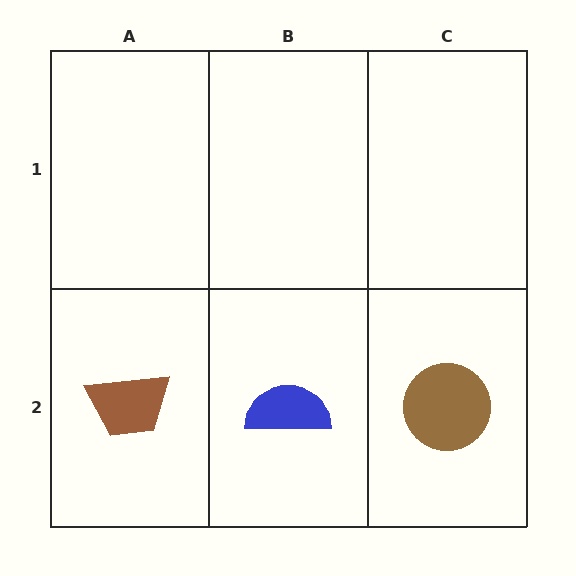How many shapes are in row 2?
3 shapes.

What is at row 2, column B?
A blue semicircle.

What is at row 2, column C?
A brown circle.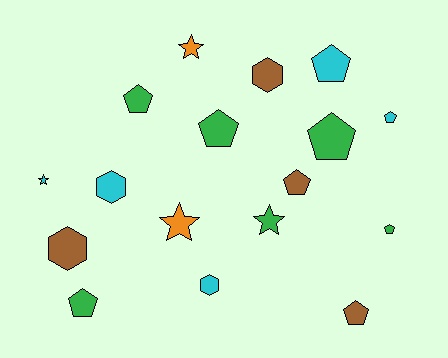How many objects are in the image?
There are 17 objects.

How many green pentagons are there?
There are 5 green pentagons.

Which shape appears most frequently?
Pentagon, with 9 objects.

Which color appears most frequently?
Green, with 6 objects.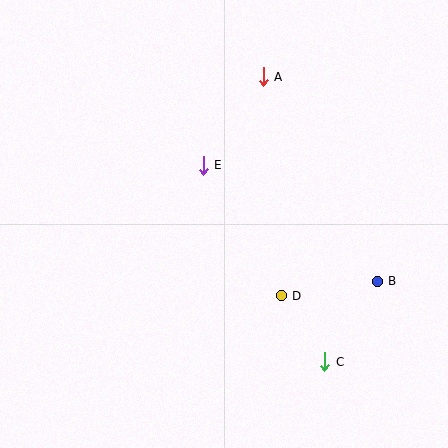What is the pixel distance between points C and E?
The distance between C and E is 231 pixels.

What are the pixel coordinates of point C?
Point C is at (325, 362).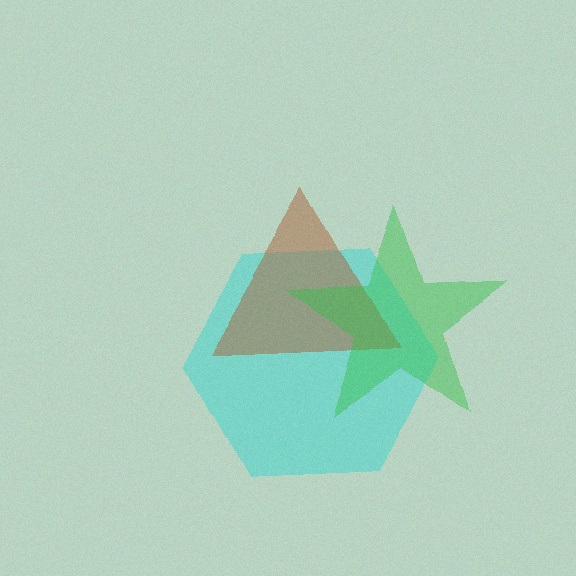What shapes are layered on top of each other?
The layered shapes are: a cyan hexagon, a brown triangle, a green star.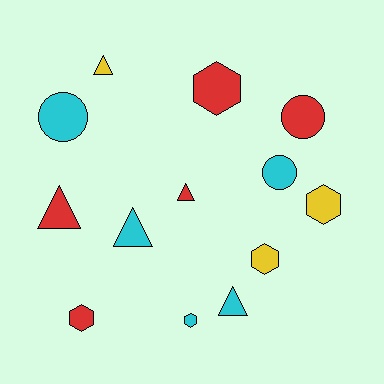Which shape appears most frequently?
Triangle, with 5 objects.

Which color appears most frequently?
Cyan, with 5 objects.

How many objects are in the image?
There are 13 objects.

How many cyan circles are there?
There are 2 cyan circles.